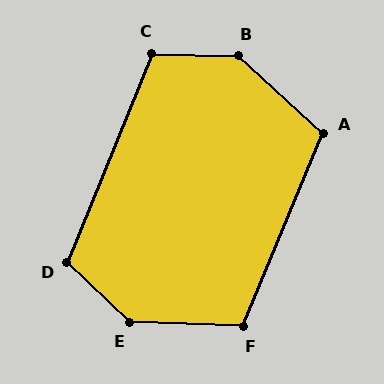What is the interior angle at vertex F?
Approximately 110 degrees (obtuse).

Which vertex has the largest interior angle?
E, at approximately 139 degrees.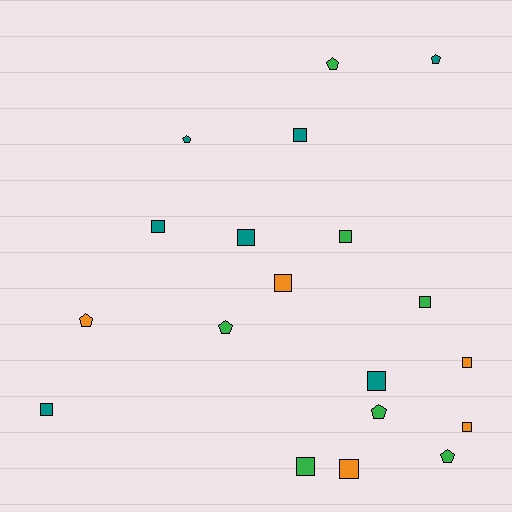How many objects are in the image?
There are 19 objects.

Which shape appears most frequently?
Square, with 12 objects.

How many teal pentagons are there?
There are 2 teal pentagons.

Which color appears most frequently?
Teal, with 7 objects.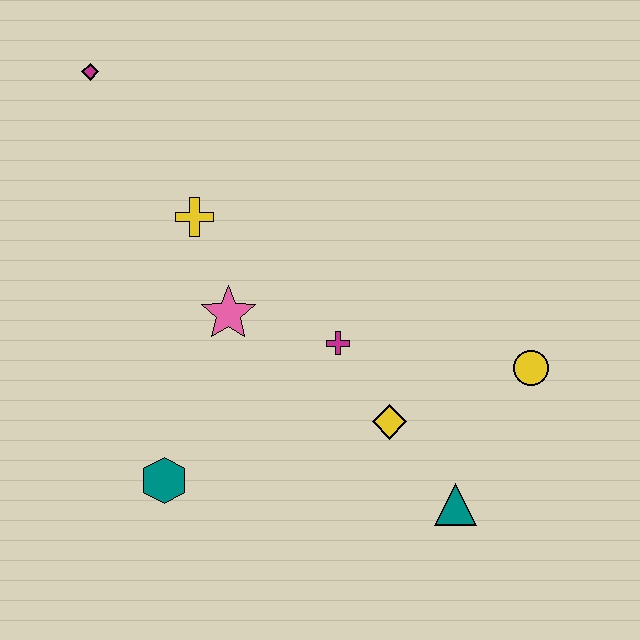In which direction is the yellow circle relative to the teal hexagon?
The yellow circle is to the right of the teal hexagon.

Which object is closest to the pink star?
The yellow cross is closest to the pink star.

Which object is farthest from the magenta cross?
The magenta diamond is farthest from the magenta cross.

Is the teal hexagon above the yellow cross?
No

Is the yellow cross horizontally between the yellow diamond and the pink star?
No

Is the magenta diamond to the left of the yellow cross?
Yes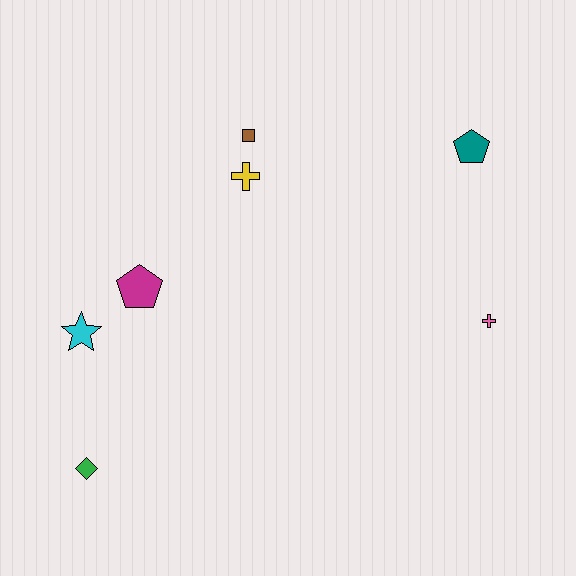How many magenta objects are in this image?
There is 1 magenta object.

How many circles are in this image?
There are no circles.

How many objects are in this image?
There are 7 objects.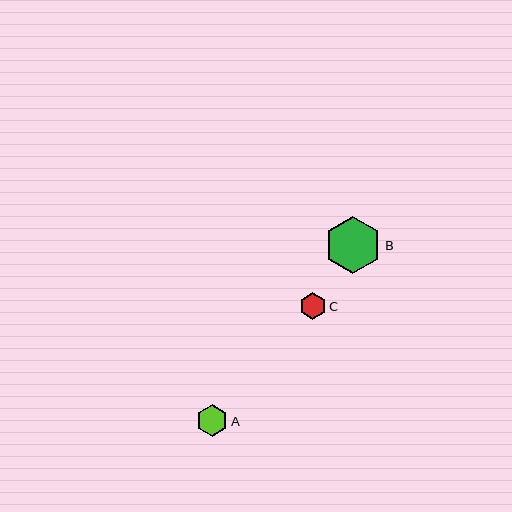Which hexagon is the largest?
Hexagon B is the largest with a size of approximately 57 pixels.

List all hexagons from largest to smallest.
From largest to smallest: B, A, C.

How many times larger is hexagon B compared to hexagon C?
Hexagon B is approximately 2.1 times the size of hexagon C.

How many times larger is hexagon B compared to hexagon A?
Hexagon B is approximately 1.8 times the size of hexagon A.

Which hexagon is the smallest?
Hexagon C is the smallest with a size of approximately 27 pixels.